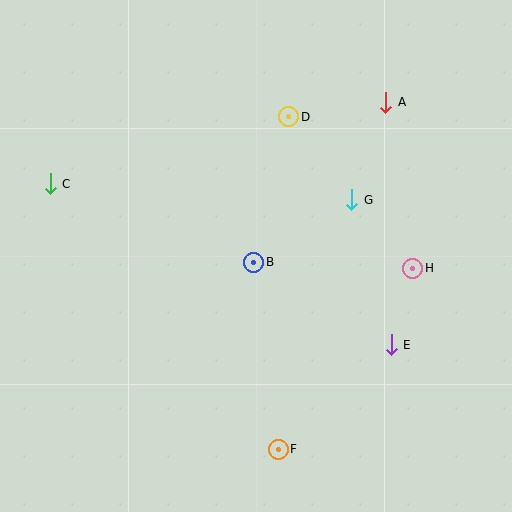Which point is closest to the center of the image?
Point B at (254, 262) is closest to the center.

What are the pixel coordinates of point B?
Point B is at (254, 262).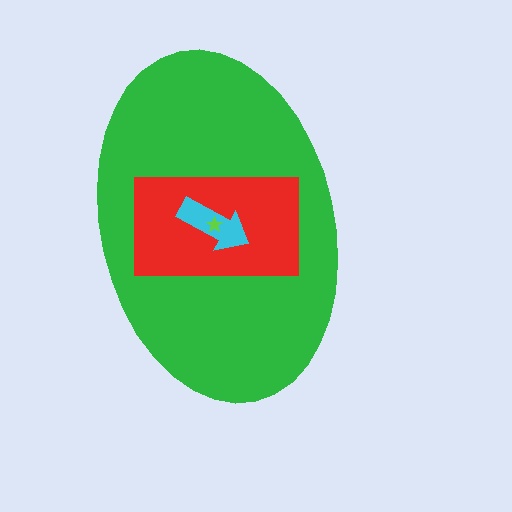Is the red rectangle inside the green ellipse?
Yes.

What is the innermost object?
The lime star.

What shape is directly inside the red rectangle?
The cyan arrow.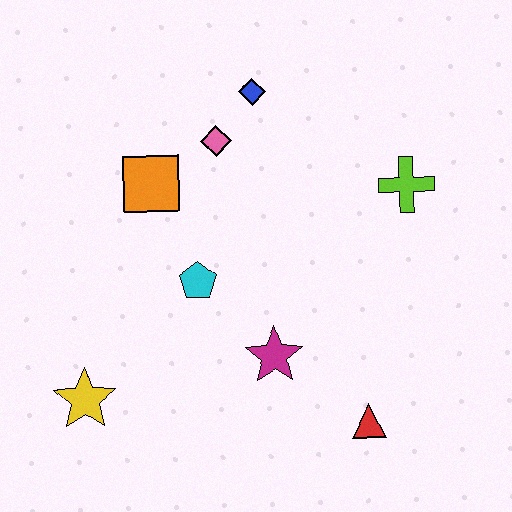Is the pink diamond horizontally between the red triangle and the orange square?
Yes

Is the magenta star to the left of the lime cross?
Yes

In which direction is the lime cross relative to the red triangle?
The lime cross is above the red triangle.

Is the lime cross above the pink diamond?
No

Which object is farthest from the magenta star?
The blue diamond is farthest from the magenta star.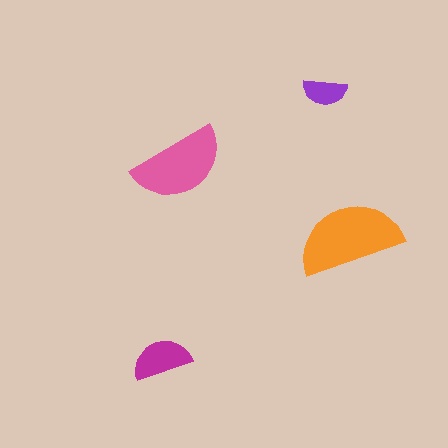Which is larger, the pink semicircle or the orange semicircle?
The orange one.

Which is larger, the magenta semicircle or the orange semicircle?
The orange one.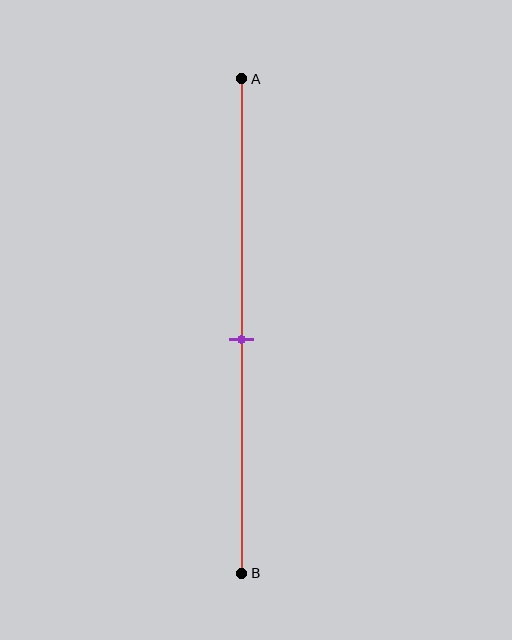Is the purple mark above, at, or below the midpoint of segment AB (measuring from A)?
The purple mark is approximately at the midpoint of segment AB.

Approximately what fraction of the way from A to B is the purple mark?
The purple mark is approximately 55% of the way from A to B.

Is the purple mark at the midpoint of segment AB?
Yes, the mark is approximately at the midpoint.